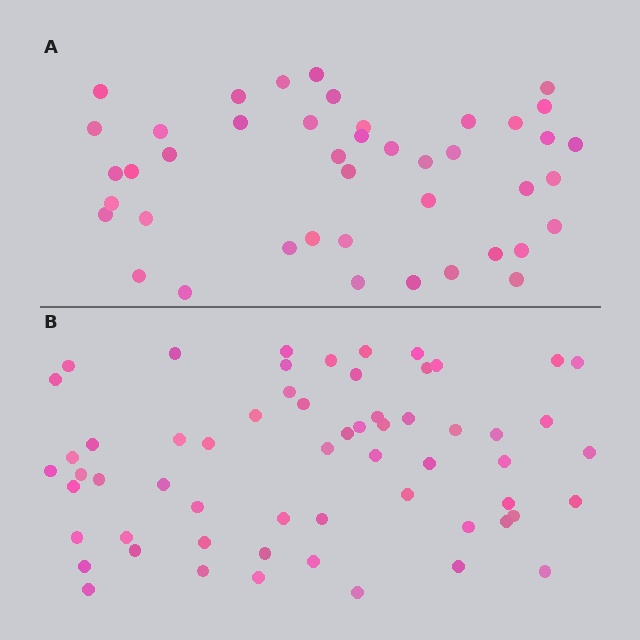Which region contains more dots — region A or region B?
Region B (the bottom region) has more dots.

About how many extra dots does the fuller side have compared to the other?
Region B has approximately 15 more dots than region A.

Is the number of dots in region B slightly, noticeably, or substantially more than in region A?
Region B has noticeably more, but not dramatically so. The ratio is roughly 1.4 to 1.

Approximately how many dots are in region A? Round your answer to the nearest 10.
About 40 dots. (The exact count is 43, which rounds to 40.)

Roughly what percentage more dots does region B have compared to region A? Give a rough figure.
About 40% more.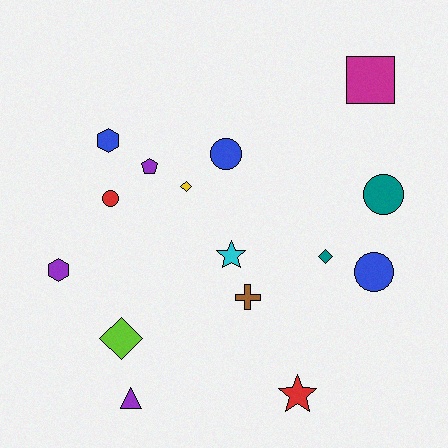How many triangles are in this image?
There is 1 triangle.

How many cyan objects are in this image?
There is 1 cyan object.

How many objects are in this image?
There are 15 objects.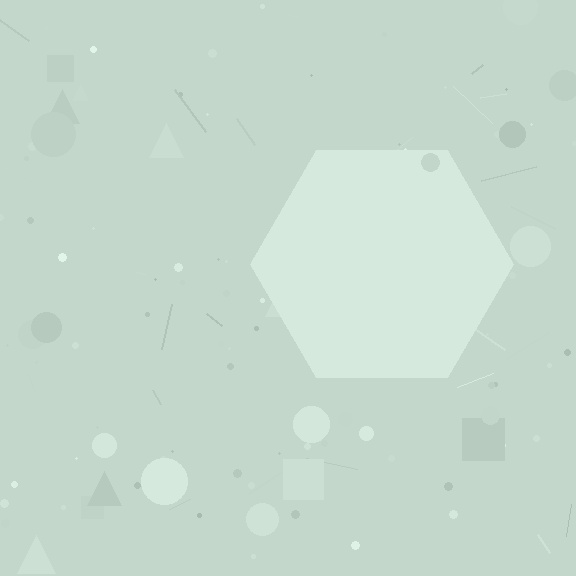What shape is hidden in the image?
A hexagon is hidden in the image.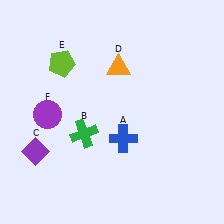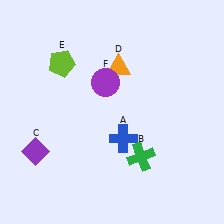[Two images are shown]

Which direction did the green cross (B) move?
The green cross (B) moved right.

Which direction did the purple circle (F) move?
The purple circle (F) moved right.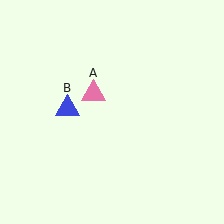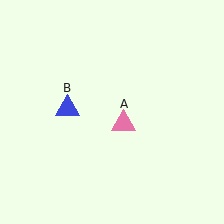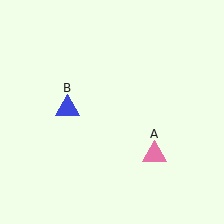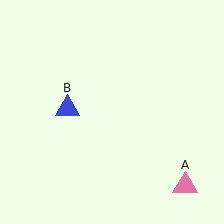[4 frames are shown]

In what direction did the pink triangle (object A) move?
The pink triangle (object A) moved down and to the right.